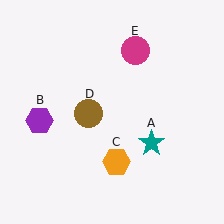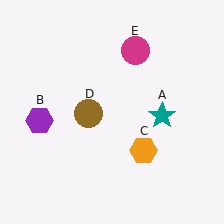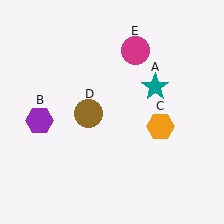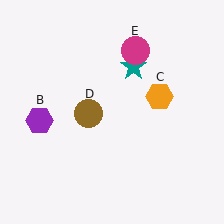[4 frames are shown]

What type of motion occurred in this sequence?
The teal star (object A), orange hexagon (object C) rotated counterclockwise around the center of the scene.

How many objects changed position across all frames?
2 objects changed position: teal star (object A), orange hexagon (object C).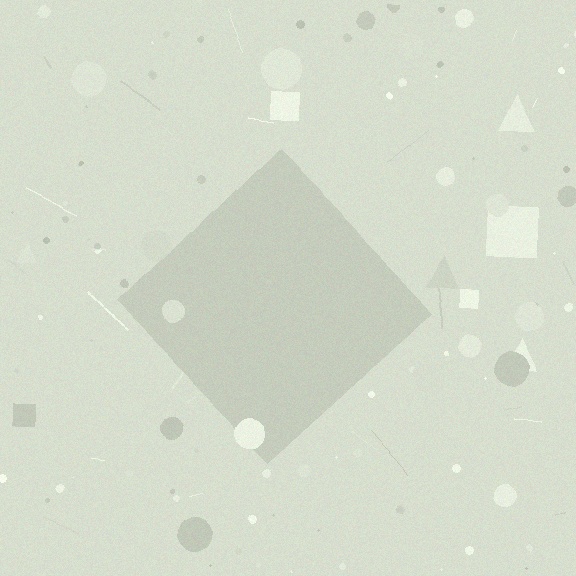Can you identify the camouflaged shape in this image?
The camouflaged shape is a diamond.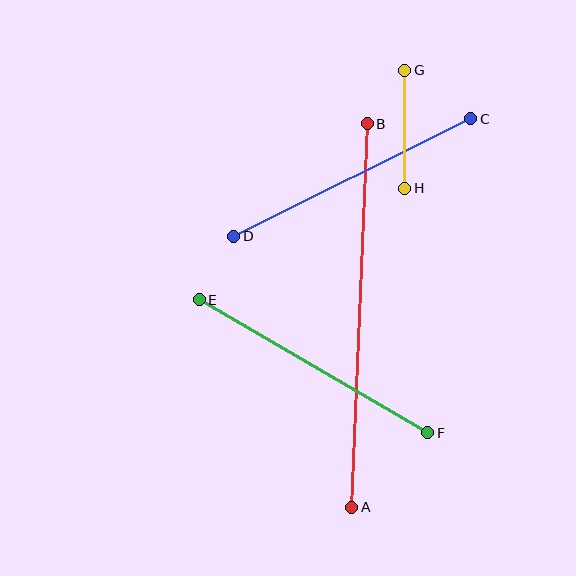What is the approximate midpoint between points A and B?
The midpoint is at approximately (360, 316) pixels.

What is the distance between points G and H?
The distance is approximately 118 pixels.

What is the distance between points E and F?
The distance is approximately 265 pixels.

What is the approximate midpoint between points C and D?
The midpoint is at approximately (352, 178) pixels.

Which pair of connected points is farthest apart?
Points A and B are farthest apart.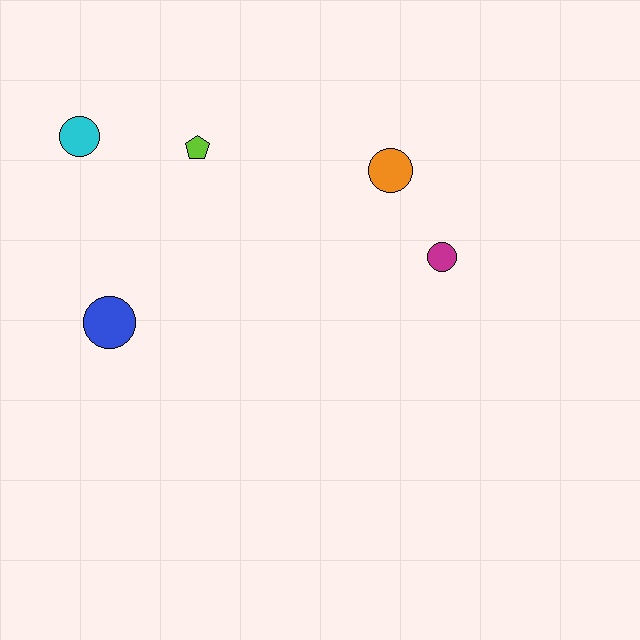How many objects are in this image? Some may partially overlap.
There are 5 objects.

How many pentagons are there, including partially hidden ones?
There is 1 pentagon.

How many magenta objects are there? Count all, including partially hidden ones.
There is 1 magenta object.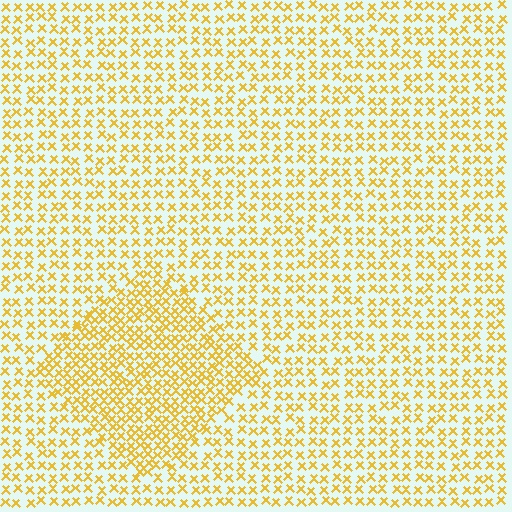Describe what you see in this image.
The image contains small yellow elements arranged at two different densities. A diamond-shaped region is visible where the elements are more densely packed than the surrounding area.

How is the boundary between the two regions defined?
The boundary is defined by a change in element density (approximately 1.7x ratio). All elements are the same color, size, and shape.